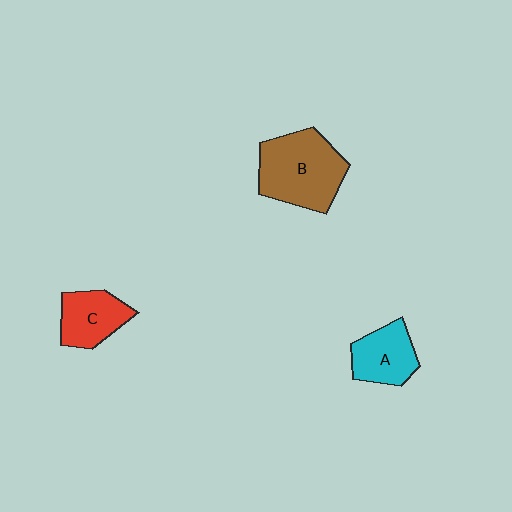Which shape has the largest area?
Shape B (brown).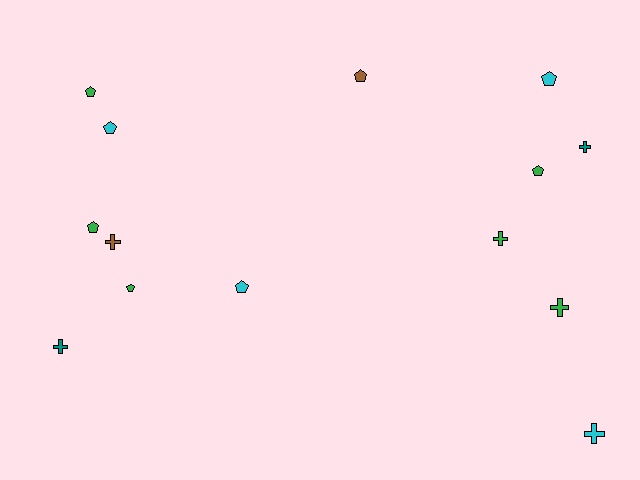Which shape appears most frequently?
Pentagon, with 8 objects.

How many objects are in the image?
There are 14 objects.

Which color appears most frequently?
Green, with 6 objects.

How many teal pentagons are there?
There are no teal pentagons.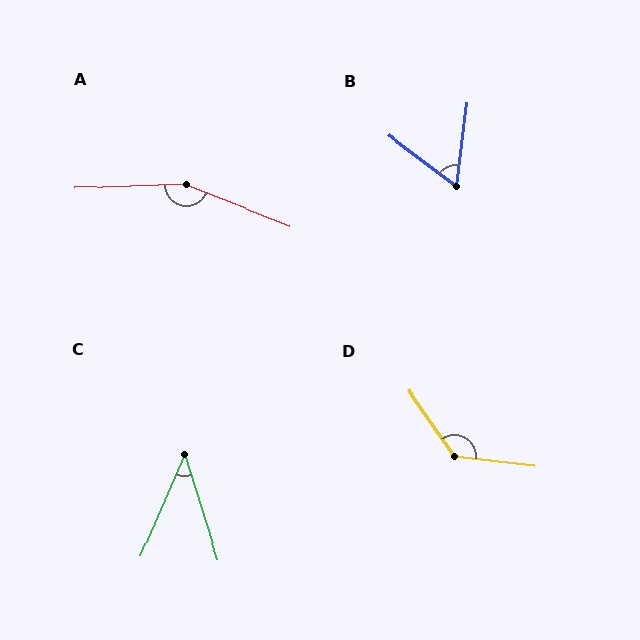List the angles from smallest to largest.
C (41°), B (61°), D (131°), A (156°).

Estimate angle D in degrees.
Approximately 131 degrees.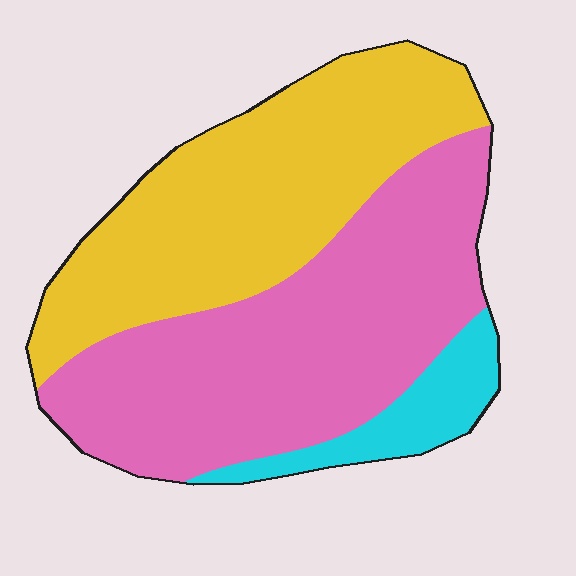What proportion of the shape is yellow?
Yellow covers 42% of the shape.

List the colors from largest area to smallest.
From largest to smallest: pink, yellow, cyan.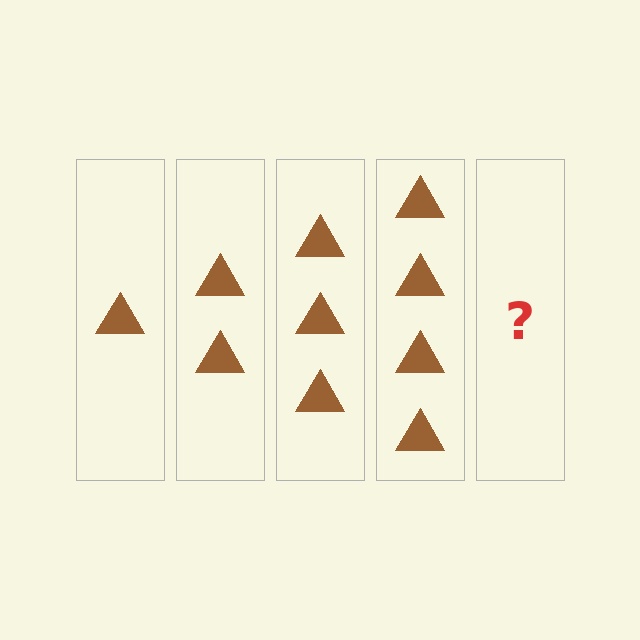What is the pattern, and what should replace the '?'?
The pattern is that each step adds one more triangle. The '?' should be 5 triangles.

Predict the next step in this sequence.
The next step is 5 triangles.